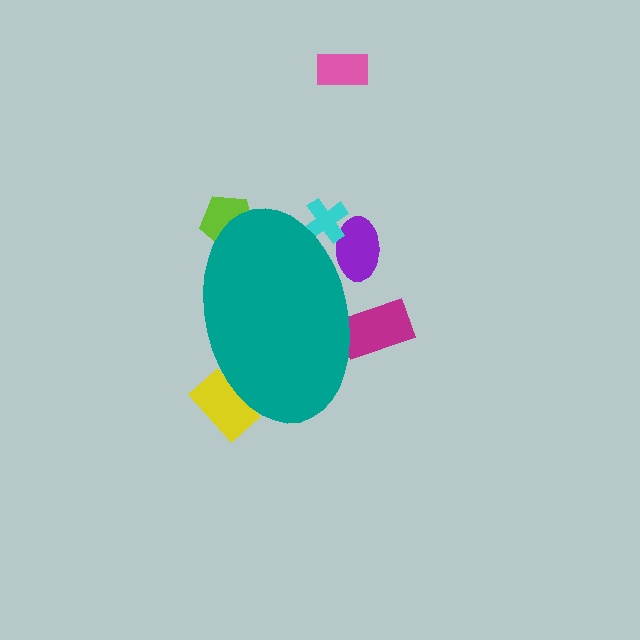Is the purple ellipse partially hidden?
Yes, the purple ellipse is partially hidden behind the teal ellipse.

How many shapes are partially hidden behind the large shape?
5 shapes are partially hidden.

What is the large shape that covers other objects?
A teal ellipse.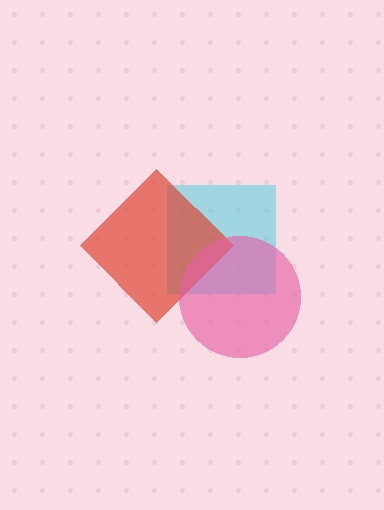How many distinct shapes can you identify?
There are 3 distinct shapes: a cyan square, a red diamond, a pink circle.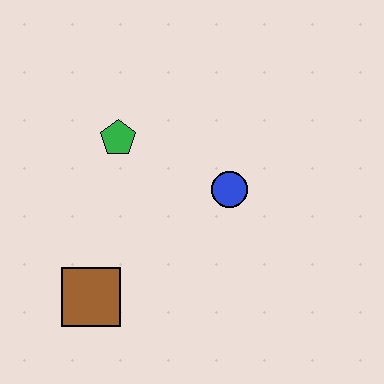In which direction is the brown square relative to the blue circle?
The brown square is to the left of the blue circle.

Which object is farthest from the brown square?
The blue circle is farthest from the brown square.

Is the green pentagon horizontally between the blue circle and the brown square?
Yes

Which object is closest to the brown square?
The green pentagon is closest to the brown square.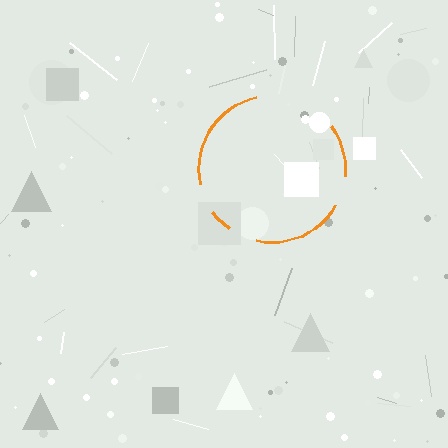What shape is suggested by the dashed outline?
The dashed outline suggests a circle.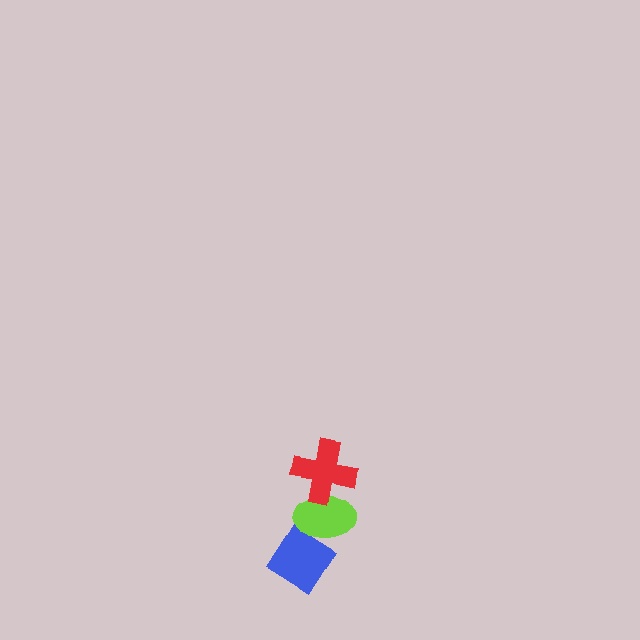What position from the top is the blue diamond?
The blue diamond is 3rd from the top.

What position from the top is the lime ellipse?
The lime ellipse is 2nd from the top.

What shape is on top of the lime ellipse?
The red cross is on top of the lime ellipse.